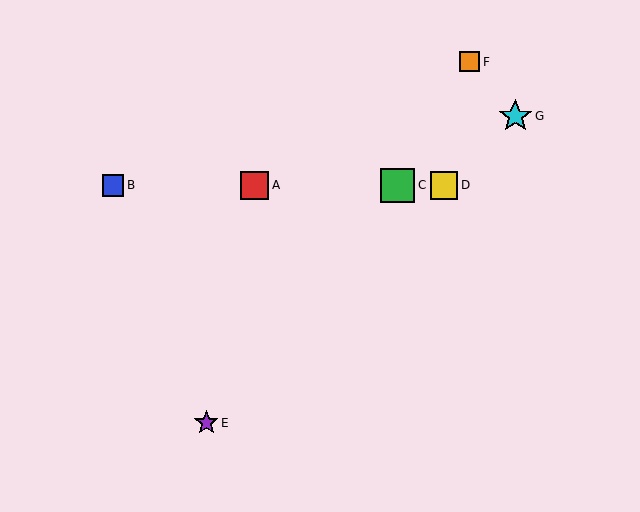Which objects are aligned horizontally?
Objects A, B, C, D are aligned horizontally.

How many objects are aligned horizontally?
4 objects (A, B, C, D) are aligned horizontally.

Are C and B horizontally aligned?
Yes, both are at y≈185.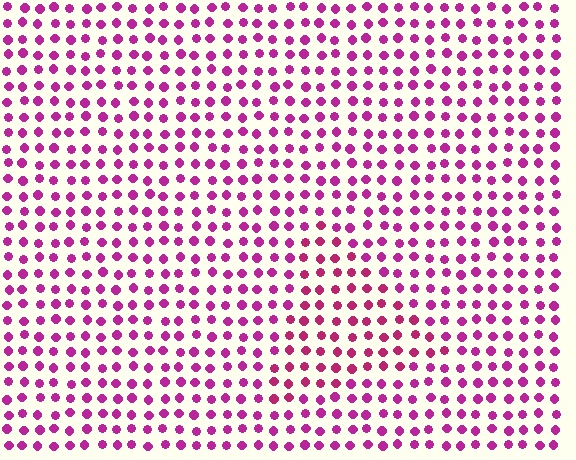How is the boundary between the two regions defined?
The boundary is defined purely by a slight shift in hue (about 19 degrees). Spacing, size, and orientation are identical on both sides.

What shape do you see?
I see a triangle.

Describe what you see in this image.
The image is filled with small magenta elements in a uniform arrangement. A triangle-shaped region is visible where the elements are tinted to a slightly different hue, forming a subtle color boundary.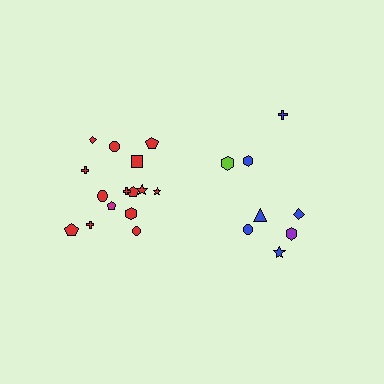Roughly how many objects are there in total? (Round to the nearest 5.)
Roughly 25 objects in total.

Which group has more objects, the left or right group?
The left group.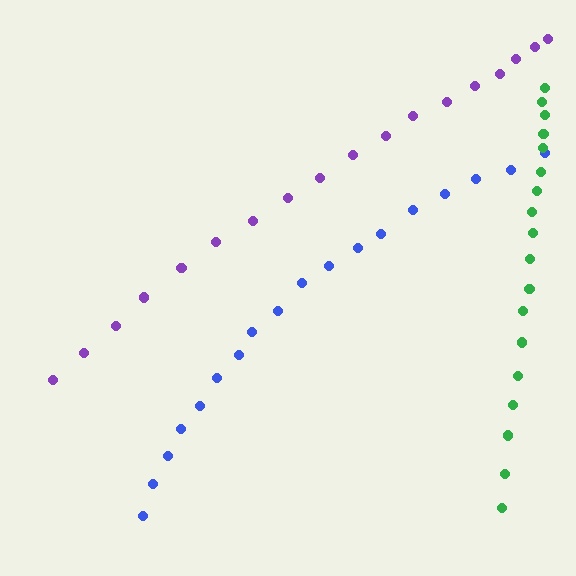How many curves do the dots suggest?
There are 3 distinct paths.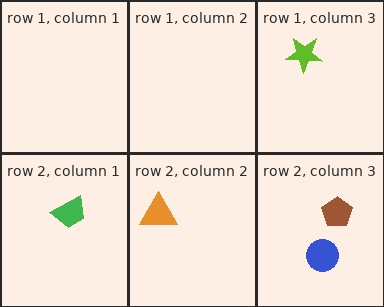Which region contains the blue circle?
The row 2, column 3 region.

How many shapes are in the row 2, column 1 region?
1.